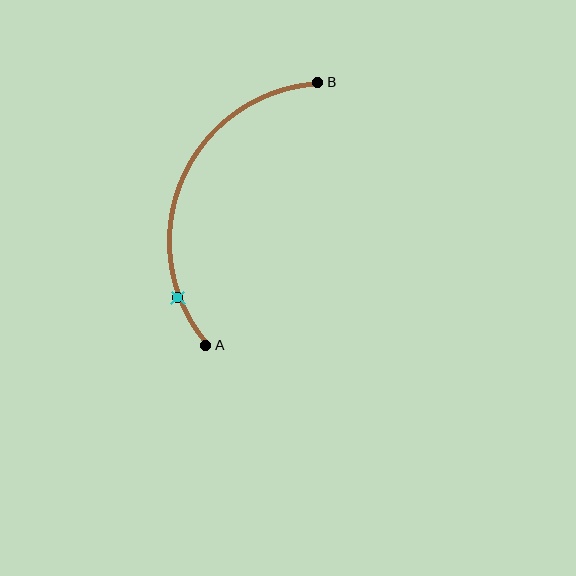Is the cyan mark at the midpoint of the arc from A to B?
No. The cyan mark lies on the arc but is closer to endpoint A. The arc midpoint would be at the point on the curve equidistant along the arc from both A and B.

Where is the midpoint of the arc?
The arc midpoint is the point on the curve farthest from the straight line joining A and B. It sits to the left of that line.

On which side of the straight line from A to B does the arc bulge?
The arc bulges to the left of the straight line connecting A and B.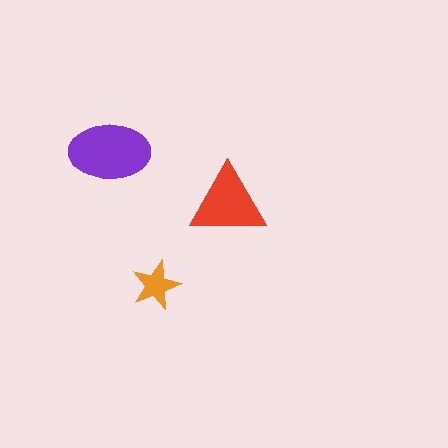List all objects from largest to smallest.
The purple ellipse, the red triangle, the orange star.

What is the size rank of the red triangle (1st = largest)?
2nd.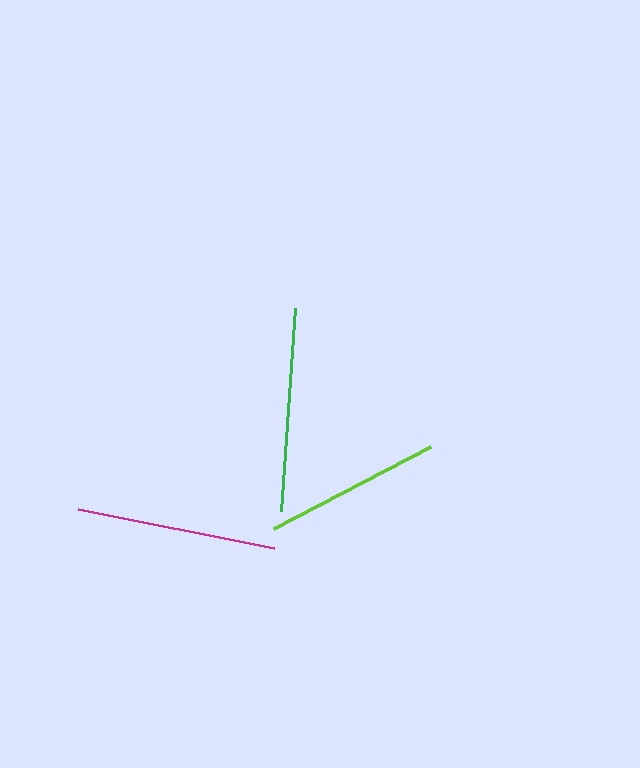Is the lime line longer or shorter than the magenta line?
The magenta line is longer than the lime line.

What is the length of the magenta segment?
The magenta segment is approximately 199 pixels long.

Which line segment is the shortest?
The lime line is the shortest at approximately 177 pixels.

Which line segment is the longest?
The green line is the longest at approximately 203 pixels.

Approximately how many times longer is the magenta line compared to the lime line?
The magenta line is approximately 1.1 times the length of the lime line.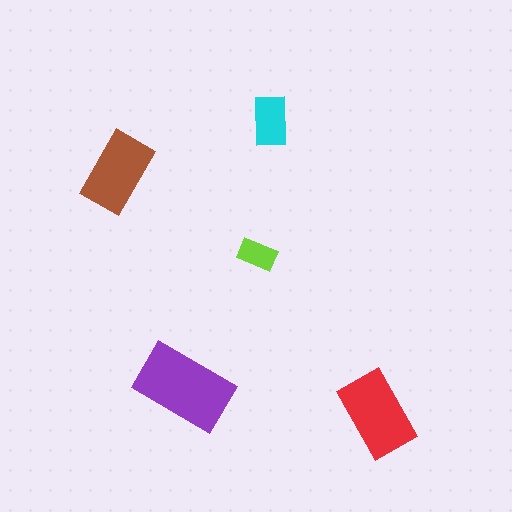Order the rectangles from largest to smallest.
the purple one, the red one, the brown one, the cyan one, the lime one.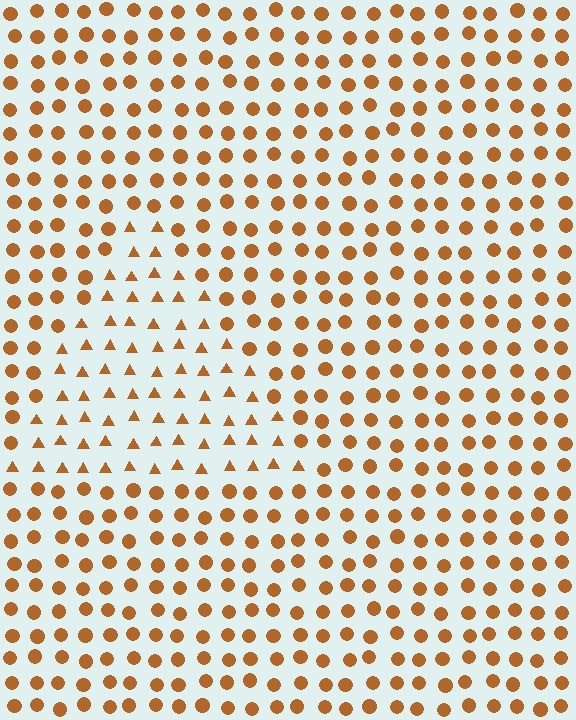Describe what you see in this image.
The image is filled with small brown elements arranged in a uniform grid. A triangle-shaped region contains triangles, while the surrounding area contains circles. The boundary is defined purely by the change in element shape.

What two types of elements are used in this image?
The image uses triangles inside the triangle region and circles outside it.